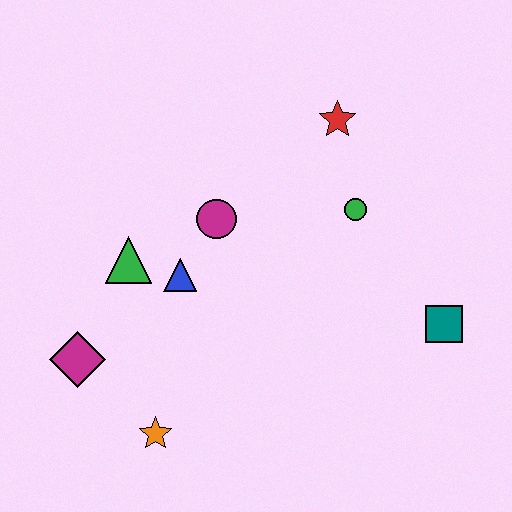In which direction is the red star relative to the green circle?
The red star is above the green circle.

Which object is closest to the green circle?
The red star is closest to the green circle.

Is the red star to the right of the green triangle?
Yes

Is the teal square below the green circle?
Yes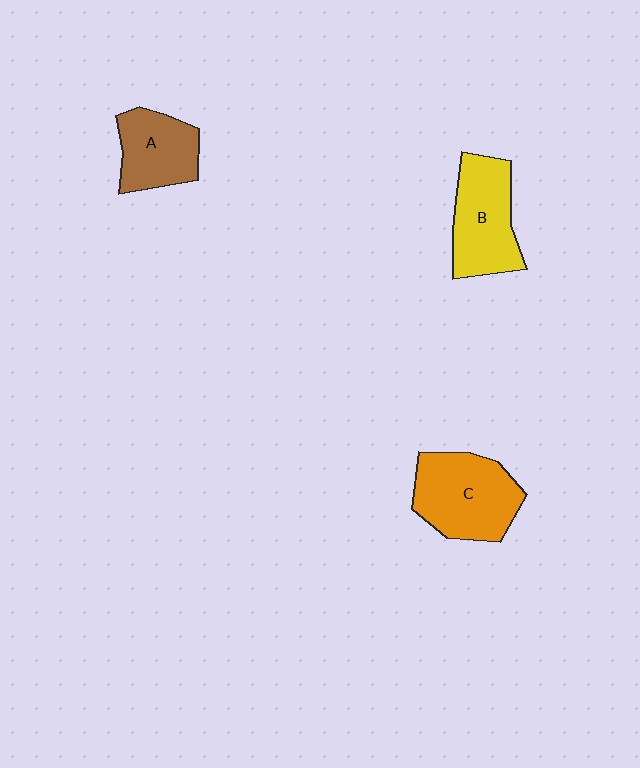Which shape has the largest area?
Shape C (orange).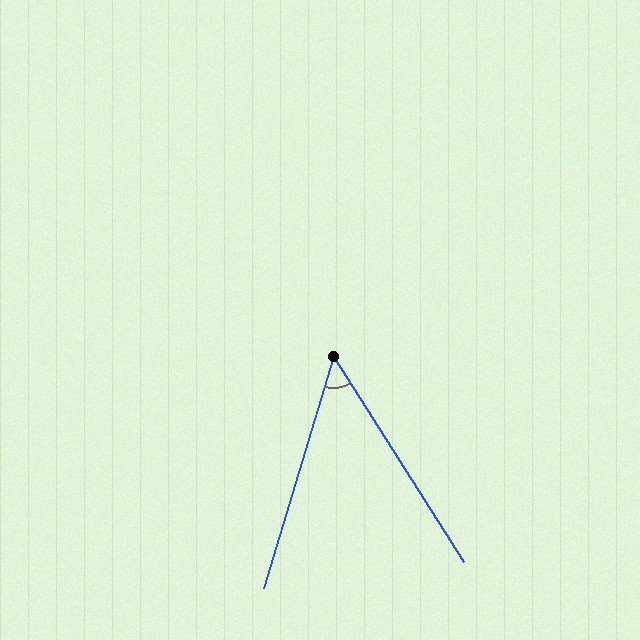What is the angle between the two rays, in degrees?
Approximately 49 degrees.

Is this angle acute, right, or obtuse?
It is acute.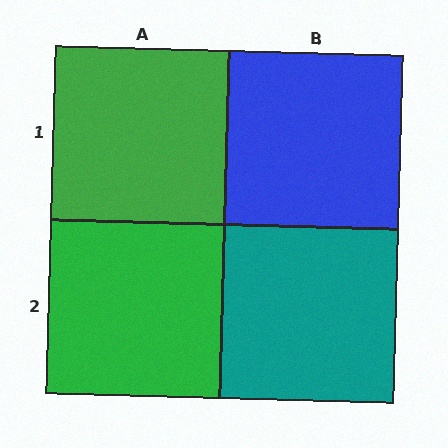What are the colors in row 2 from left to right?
Green, teal.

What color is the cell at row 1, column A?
Green.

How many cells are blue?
1 cell is blue.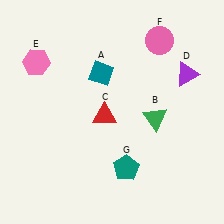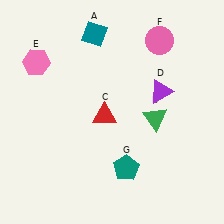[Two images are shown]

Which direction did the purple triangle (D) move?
The purple triangle (D) moved left.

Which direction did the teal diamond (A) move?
The teal diamond (A) moved up.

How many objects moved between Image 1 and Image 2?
2 objects moved between the two images.